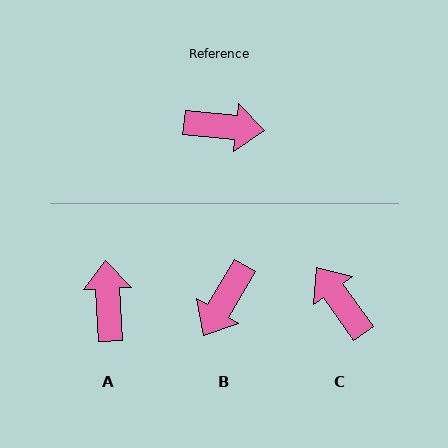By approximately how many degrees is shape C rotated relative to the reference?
Approximately 132 degrees counter-clockwise.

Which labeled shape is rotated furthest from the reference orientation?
C, about 132 degrees away.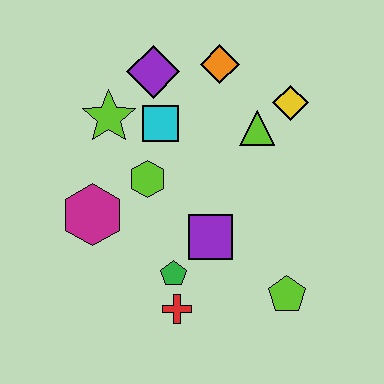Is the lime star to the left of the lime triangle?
Yes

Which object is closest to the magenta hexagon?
The lime hexagon is closest to the magenta hexagon.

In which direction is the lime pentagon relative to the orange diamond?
The lime pentagon is below the orange diamond.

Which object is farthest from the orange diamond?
The red cross is farthest from the orange diamond.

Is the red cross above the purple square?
No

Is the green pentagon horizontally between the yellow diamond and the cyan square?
Yes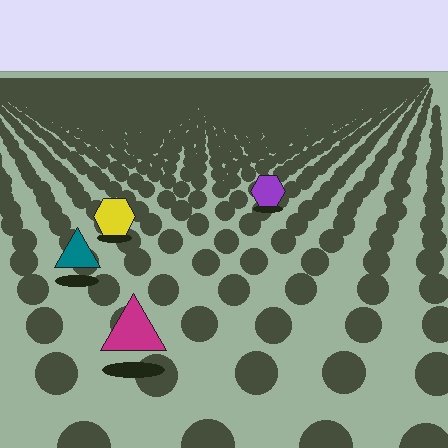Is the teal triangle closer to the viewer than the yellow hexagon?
Yes. The teal triangle is closer — you can tell from the texture gradient: the ground texture is coarser near it.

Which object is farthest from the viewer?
The purple hexagon is farthest from the viewer. It appears smaller and the ground texture around it is denser.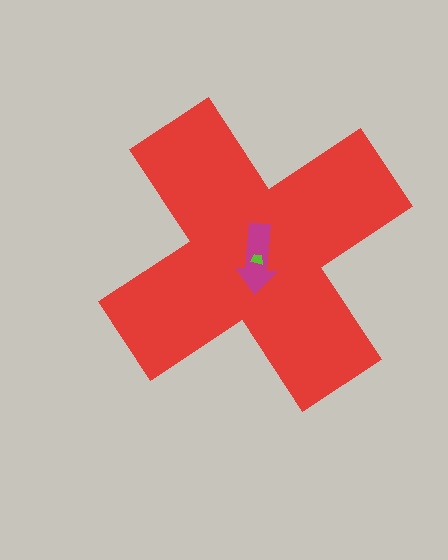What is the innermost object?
The lime trapezoid.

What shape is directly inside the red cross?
The magenta arrow.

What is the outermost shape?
The red cross.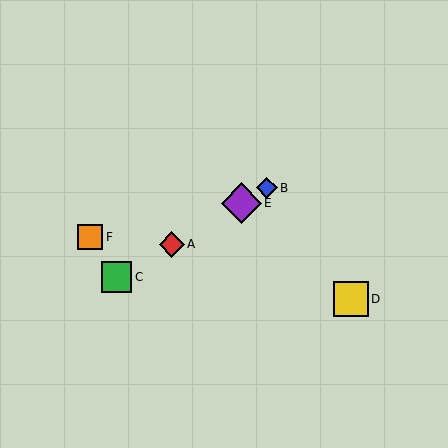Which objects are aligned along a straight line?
Objects A, B, C, E are aligned along a straight line.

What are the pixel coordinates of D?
Object D is at (351, 299).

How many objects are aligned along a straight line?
4 objects (A, B, C, E) are aligned along a straight line.